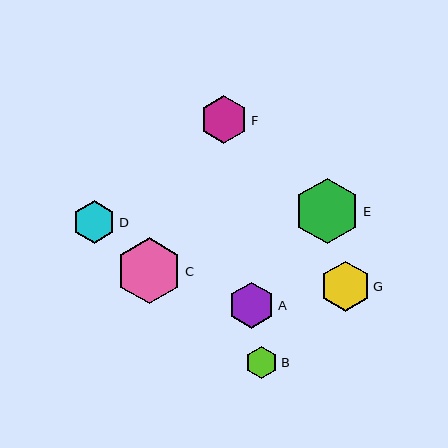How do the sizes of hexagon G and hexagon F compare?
Hexagon G and hexagon F are approximately the same size.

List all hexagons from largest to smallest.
From largest to smallest: C, E, G, F, A, D, B.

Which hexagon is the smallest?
Hexagon B is the smallest with a size of approximately 32 pixels.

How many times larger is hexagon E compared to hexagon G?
Hexagon E is approximately 1.3 times the size of hexagon G.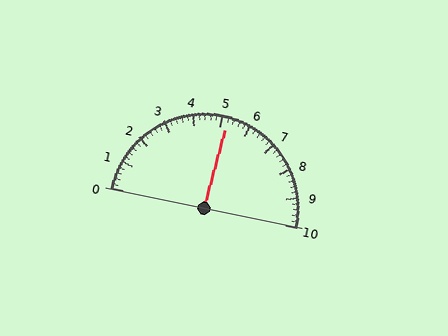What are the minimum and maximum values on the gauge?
The gauge ranges from 0 to 10.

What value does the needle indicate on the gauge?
The needle indicates approximately 5.2.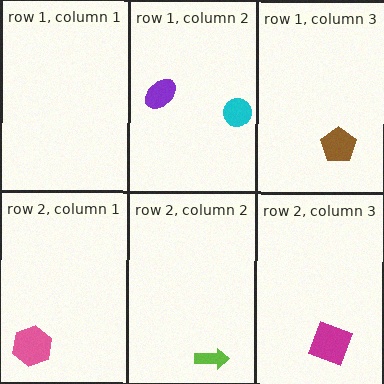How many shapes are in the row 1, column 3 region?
1.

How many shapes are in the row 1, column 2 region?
2.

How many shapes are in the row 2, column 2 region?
1.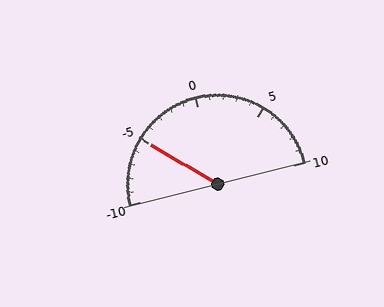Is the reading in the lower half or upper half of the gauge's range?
The reading is in the lower half of the range (-10 to 10).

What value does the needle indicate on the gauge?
The needle indicates approximately -5.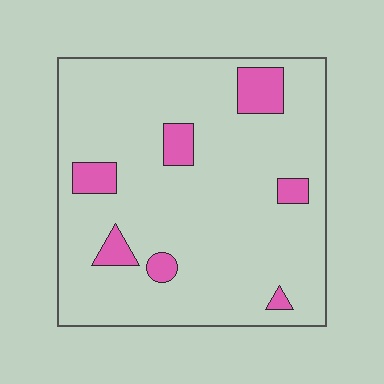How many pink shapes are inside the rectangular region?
7.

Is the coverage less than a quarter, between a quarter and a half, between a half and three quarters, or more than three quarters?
Less than a quarter.